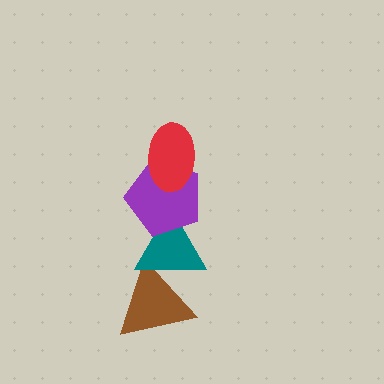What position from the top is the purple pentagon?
The purple pentagon is 2nd from the top.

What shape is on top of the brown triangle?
The teal triangle is on top of the brown triangle.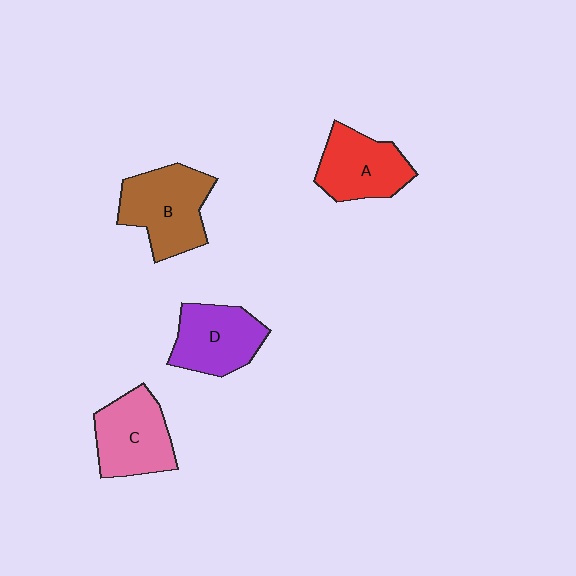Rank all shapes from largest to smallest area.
From largest to smallest: B (brown), C (pink), D (purple), A (red).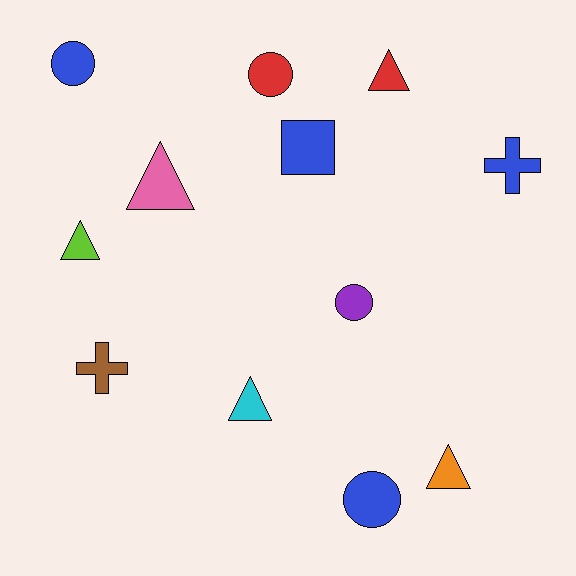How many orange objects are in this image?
There is 1 orange object.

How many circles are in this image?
There are 4 circles.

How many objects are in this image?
There are 12 objects.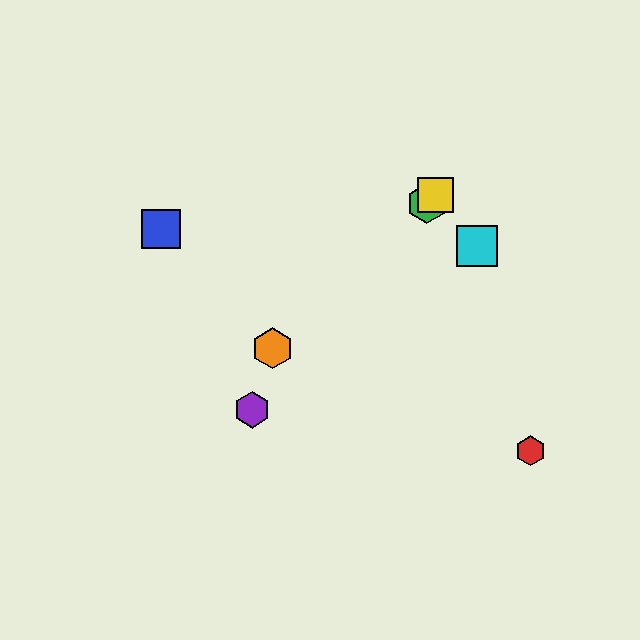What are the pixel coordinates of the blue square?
The blue square is at (161, 229).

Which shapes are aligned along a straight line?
The green hexagon, the yellow square, the orange hexagon are aligned along a straight line.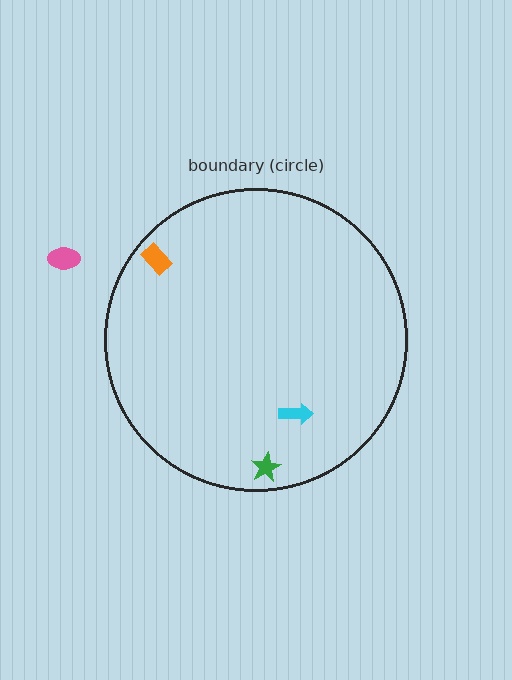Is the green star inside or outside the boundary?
Inside.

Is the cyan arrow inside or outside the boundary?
Inside.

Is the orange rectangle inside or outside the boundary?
Inside.